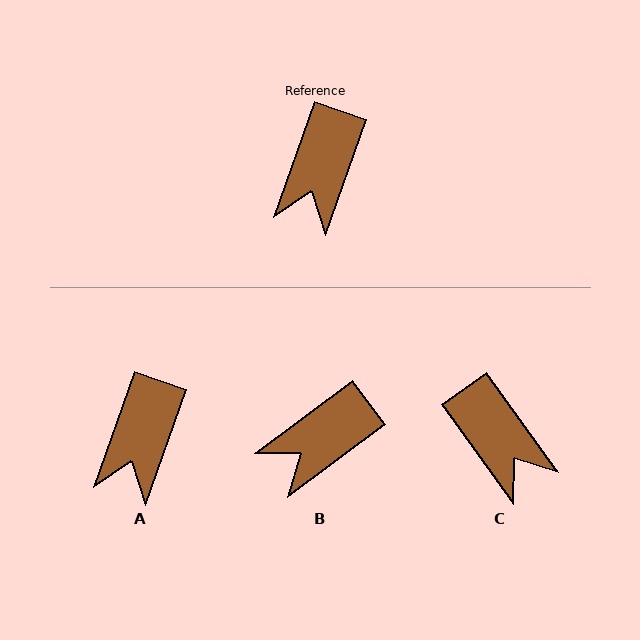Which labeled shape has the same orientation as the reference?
A.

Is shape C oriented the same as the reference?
No, it is off by about 55 degrees.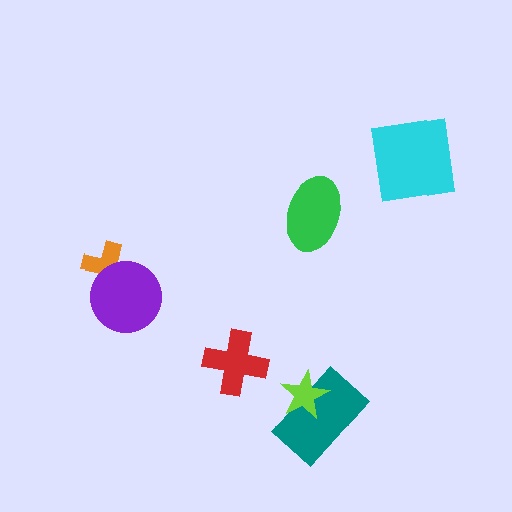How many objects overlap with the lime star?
1 object overlaps with the lime star.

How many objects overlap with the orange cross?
1 object overlaps with the orange cross.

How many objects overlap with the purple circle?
1 object overlaps with the purple circle.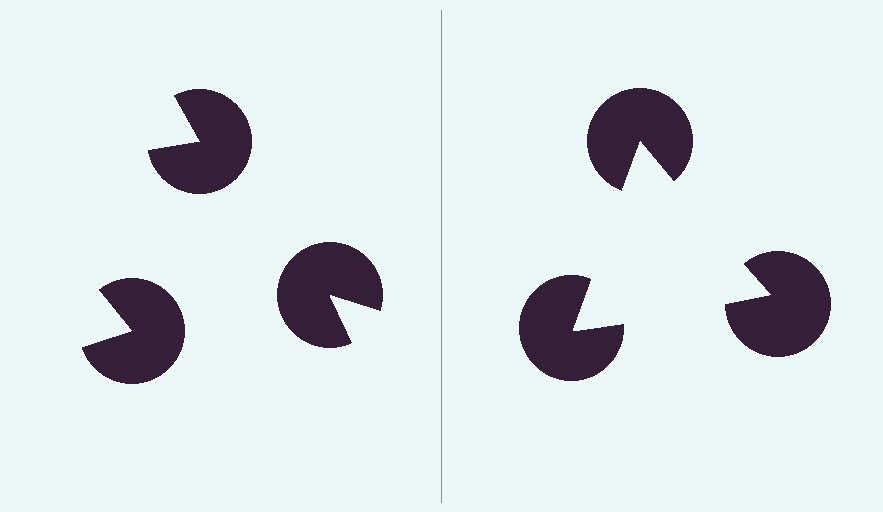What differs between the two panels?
The pac-man discs are positioned identically on both sides; only the wedge orientations differ. On the right they align to a triangle; on the left they are misaligned.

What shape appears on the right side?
An illusory triangle.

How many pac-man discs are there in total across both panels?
6 — 3 on each side.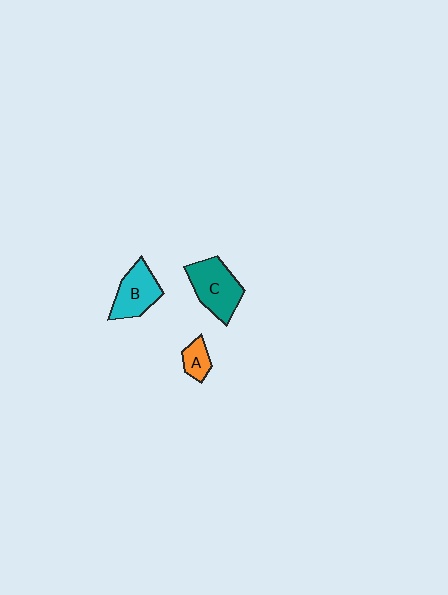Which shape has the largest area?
Shape C (teal).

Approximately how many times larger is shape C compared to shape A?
Approximately 2.5 times.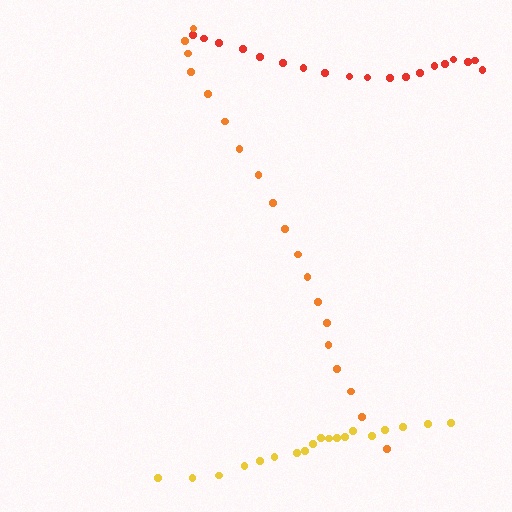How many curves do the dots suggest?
There are 3 distinct paths.